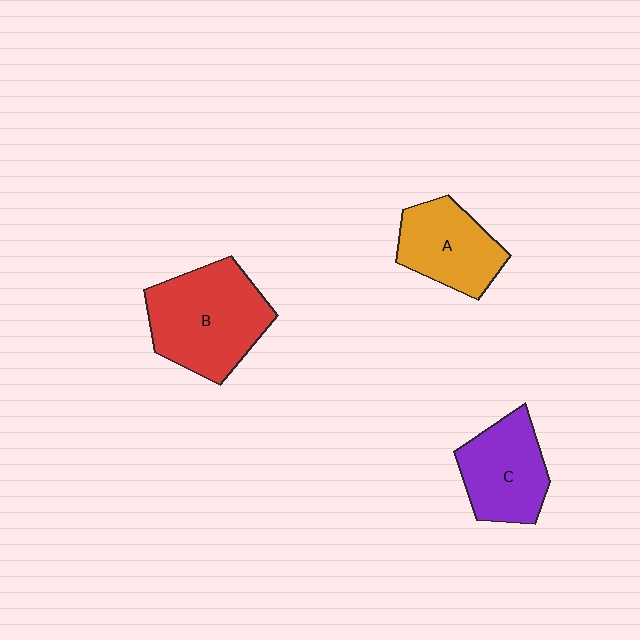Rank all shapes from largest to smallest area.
From largest to smallest: B (red), C (purple), A (orange).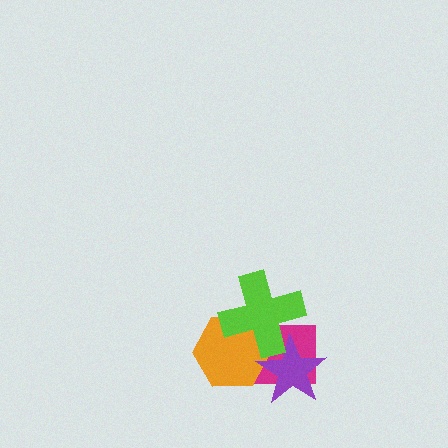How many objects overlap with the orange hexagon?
3 objects overlap with the orange hexagon.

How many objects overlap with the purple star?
3 objects overlap with the purple star.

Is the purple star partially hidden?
Yes, it is partially covered by another shape.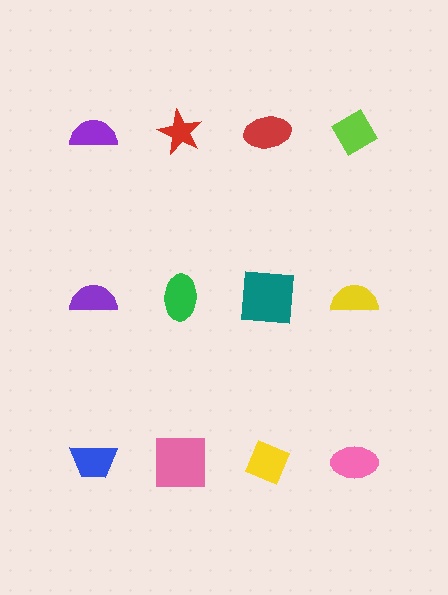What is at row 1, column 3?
A red ellipse.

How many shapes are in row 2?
4 shapes.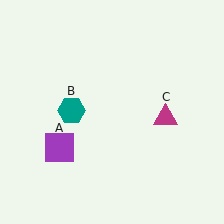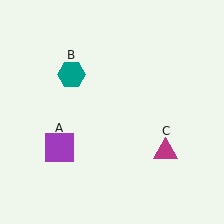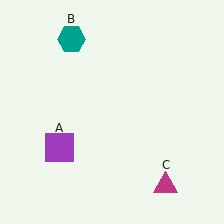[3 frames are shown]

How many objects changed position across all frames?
2 objects changed position: teal hexagon (object B), magenta triangle (object C).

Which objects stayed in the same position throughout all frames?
Purple square (object A) remained stationary.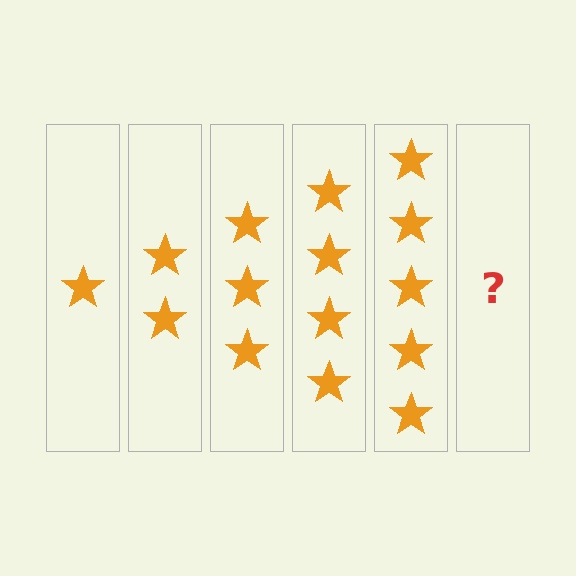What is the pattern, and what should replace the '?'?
The pattern is that each step adds one more star. The '?' should be 6 stars.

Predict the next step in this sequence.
The next step is 6 stars.